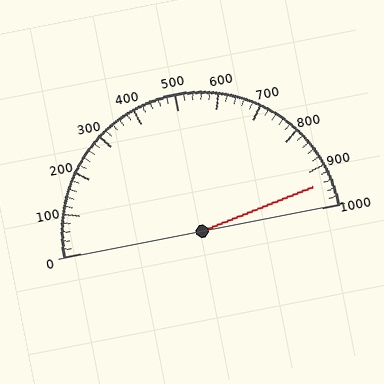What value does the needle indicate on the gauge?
The needle indicates approximately 940.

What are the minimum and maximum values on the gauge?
The gauge ranges from 0 to 1000.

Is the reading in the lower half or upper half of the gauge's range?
The reading is in the upper half of the range (0 to 1000).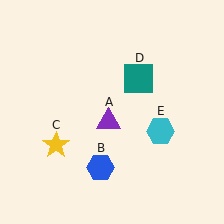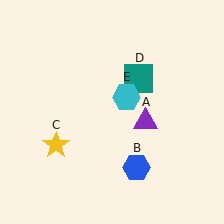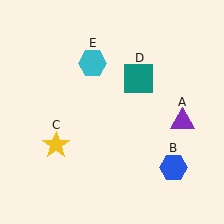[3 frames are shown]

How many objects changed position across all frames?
3 objects changed position: purple triangle (object A), blue hexagon (object B), cyan hexagon (object E).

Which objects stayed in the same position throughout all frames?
Yellow star (object C) and teal square (object D) remained stationary.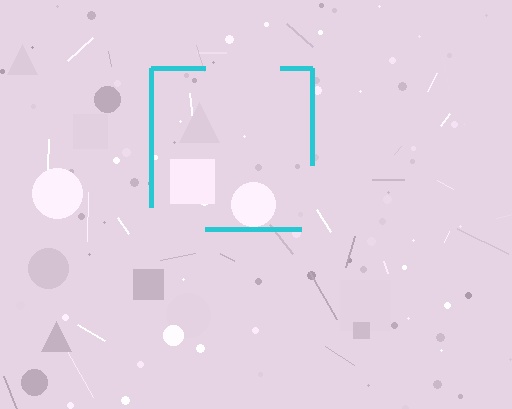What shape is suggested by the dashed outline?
The dashed outline suggests a square.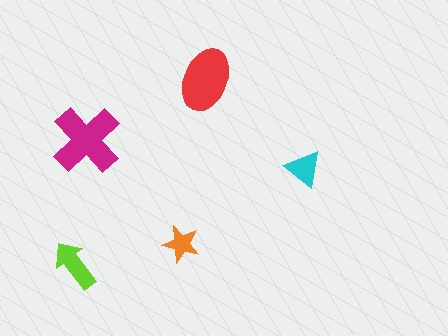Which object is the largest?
The magenta cross.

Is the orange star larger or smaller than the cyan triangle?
Smaller.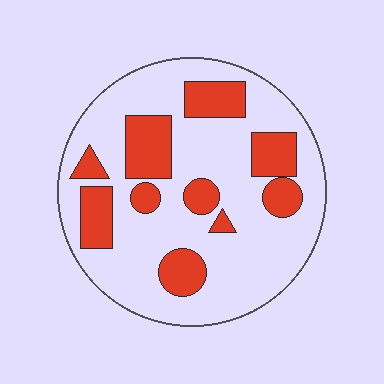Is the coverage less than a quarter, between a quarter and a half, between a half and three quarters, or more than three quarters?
Between a quarter and a half.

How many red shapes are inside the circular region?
10.